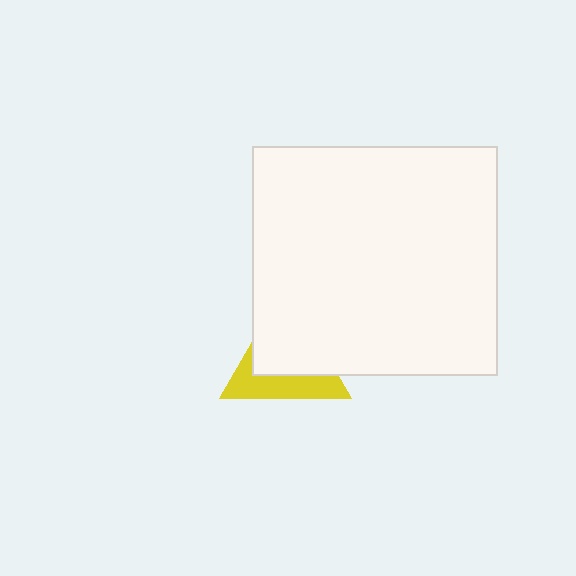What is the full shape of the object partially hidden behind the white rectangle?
The partially hidden object is a yellow triangle.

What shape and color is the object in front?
The object in front is a white rectangle.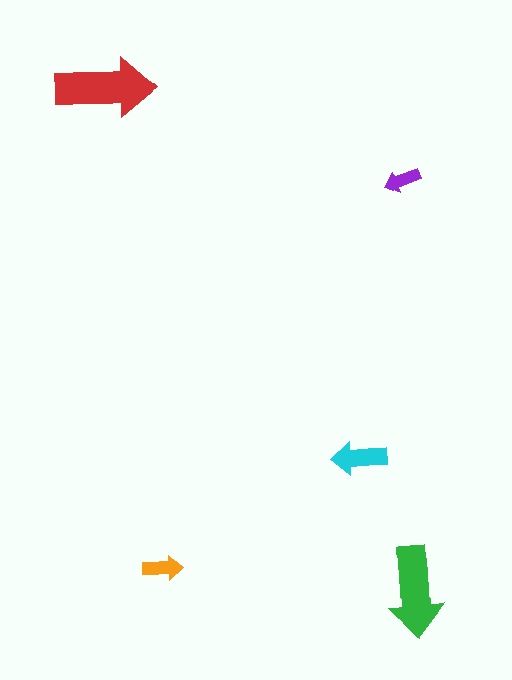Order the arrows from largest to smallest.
the red one, the green one, the cyan one, the orange one, the purple one.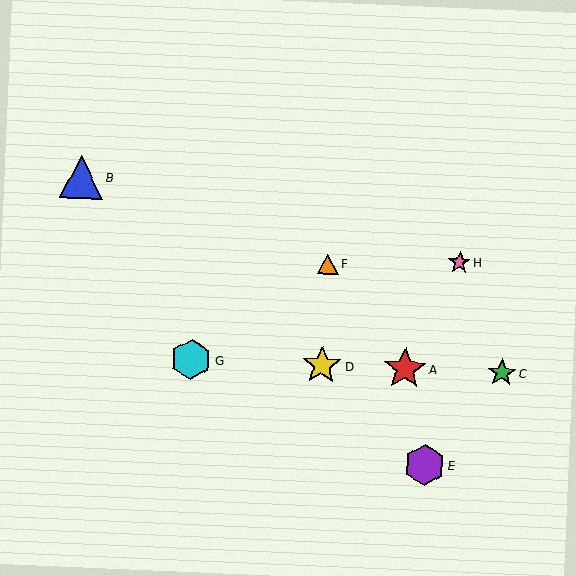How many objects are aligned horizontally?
4 objects (A, C, D, G) are aligned horizontally.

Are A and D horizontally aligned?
Yes, both are at y≈369.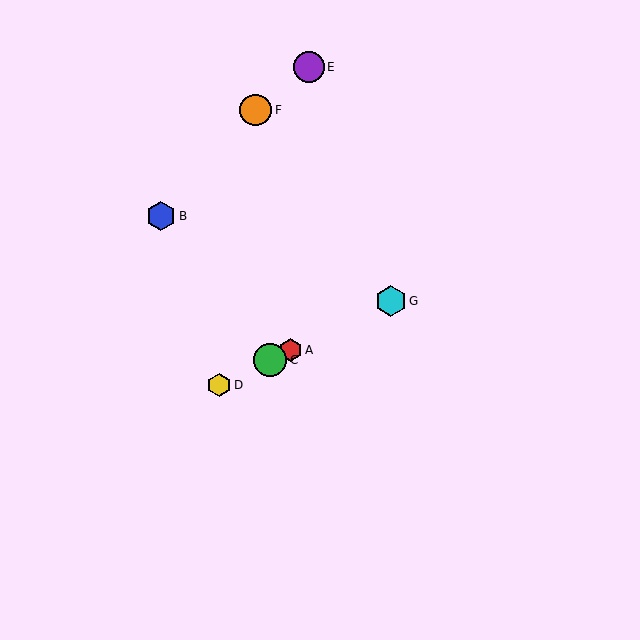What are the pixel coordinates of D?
Object D is at (219, 385).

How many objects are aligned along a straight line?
4 objects (A, C, D, G) are aligned along a straight line.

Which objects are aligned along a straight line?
Objects A, C, D, G are aligned along a straight line.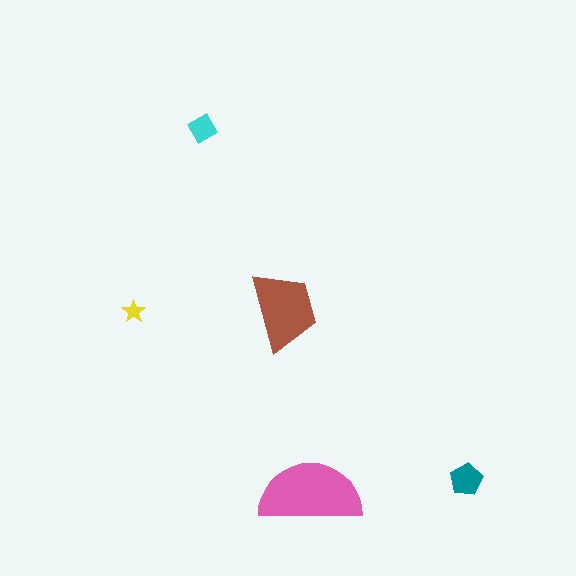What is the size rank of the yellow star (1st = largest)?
5th.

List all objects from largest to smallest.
The pink semicircle, the brown trapezoid, the teal pentagon, the cyan diamond, the yellow star.